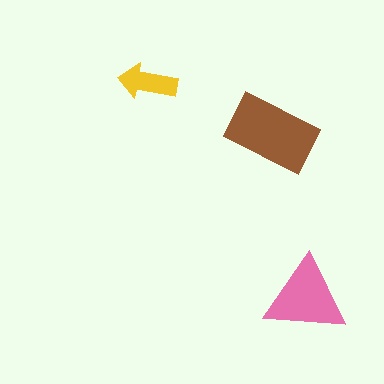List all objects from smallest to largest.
The yellow arrow, the pink triangle, the brown rectangle.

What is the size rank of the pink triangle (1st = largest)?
2nd.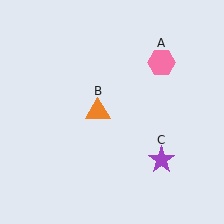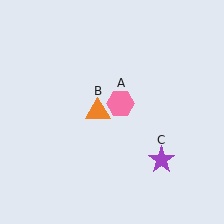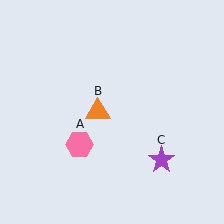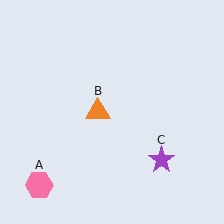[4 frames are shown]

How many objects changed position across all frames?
1 object changed position: pink hexagon (object A).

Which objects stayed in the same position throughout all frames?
Orange triangle (object B) and purple star (object C) remained stationary.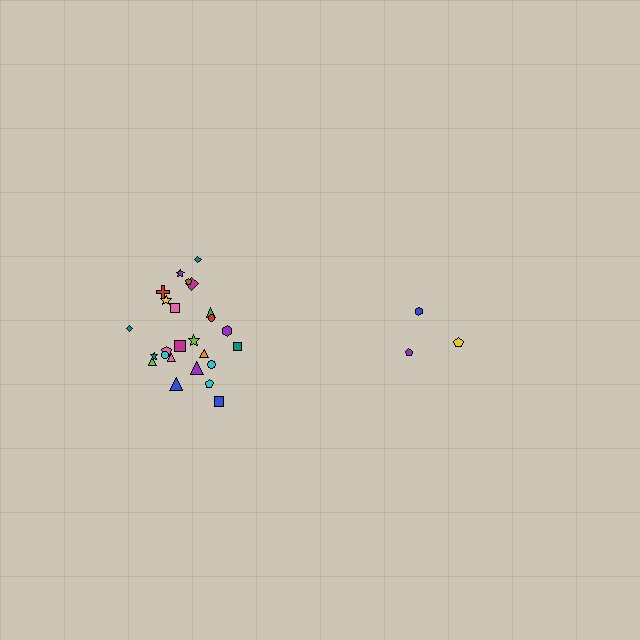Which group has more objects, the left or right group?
The left group.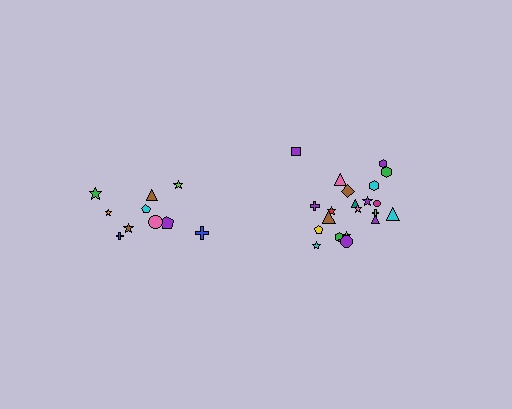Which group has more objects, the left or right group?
The right group.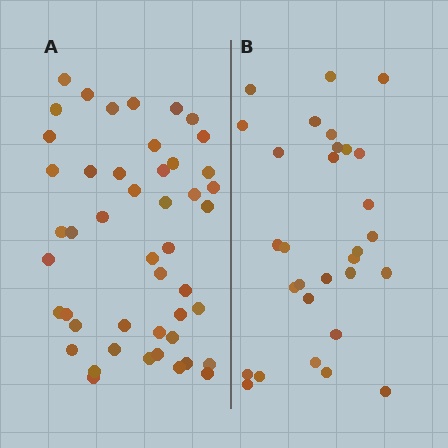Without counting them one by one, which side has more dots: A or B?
Region A (the left region) has more dots.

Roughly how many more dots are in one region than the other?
Region A has approximately 15 more dots than region B.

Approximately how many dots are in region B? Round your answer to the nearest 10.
About 30 dots.